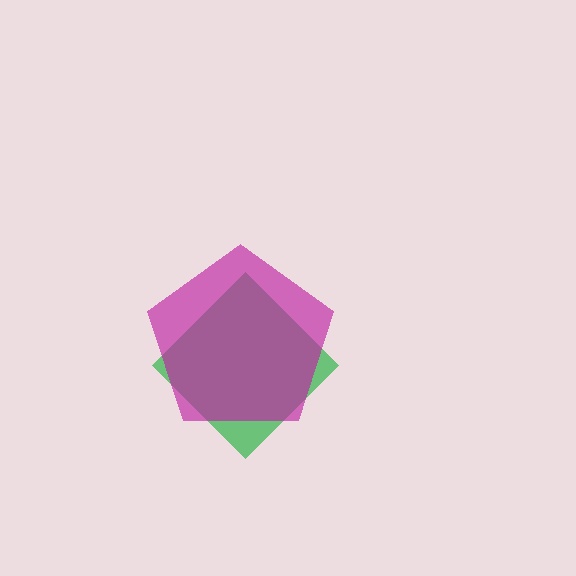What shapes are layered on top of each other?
The layered shapes are: a green diamond, a magenta pentagon.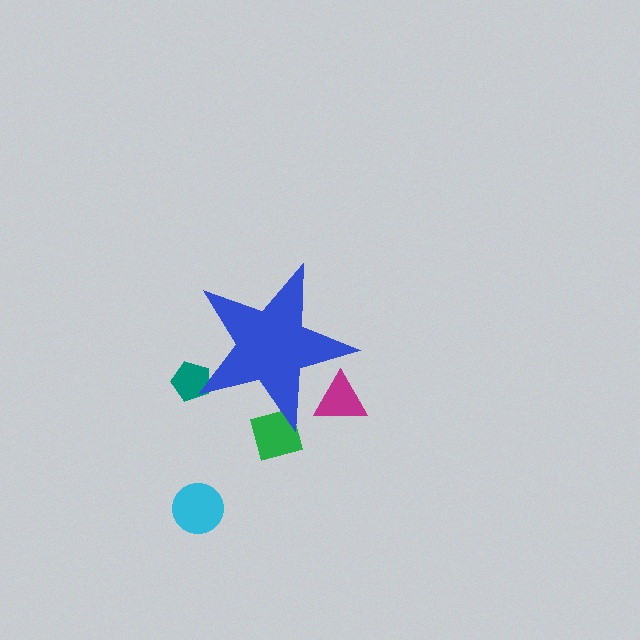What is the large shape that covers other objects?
A blue star.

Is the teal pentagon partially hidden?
Yes, the teal pentagon is partially hidden behind the blue star.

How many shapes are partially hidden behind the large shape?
3 shapes are partially hidden.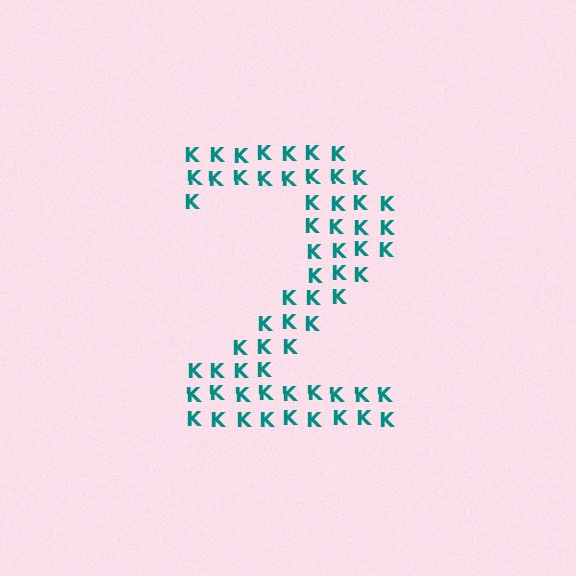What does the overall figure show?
The overall figure shows the digit 2.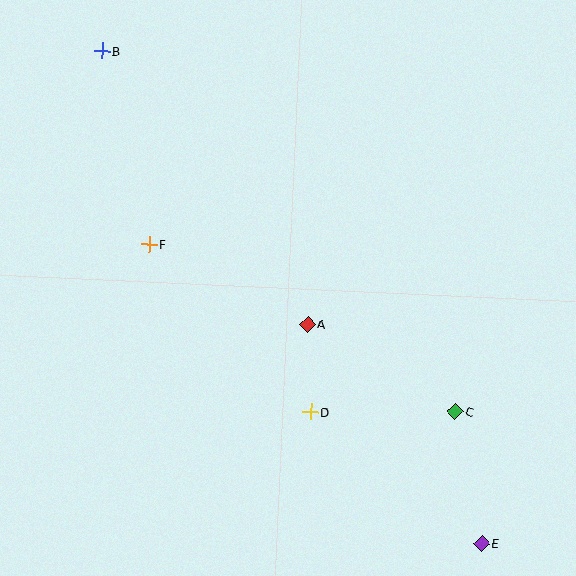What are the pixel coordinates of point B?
Point B is at (102, 51).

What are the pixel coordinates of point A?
Point A is at (308, 324).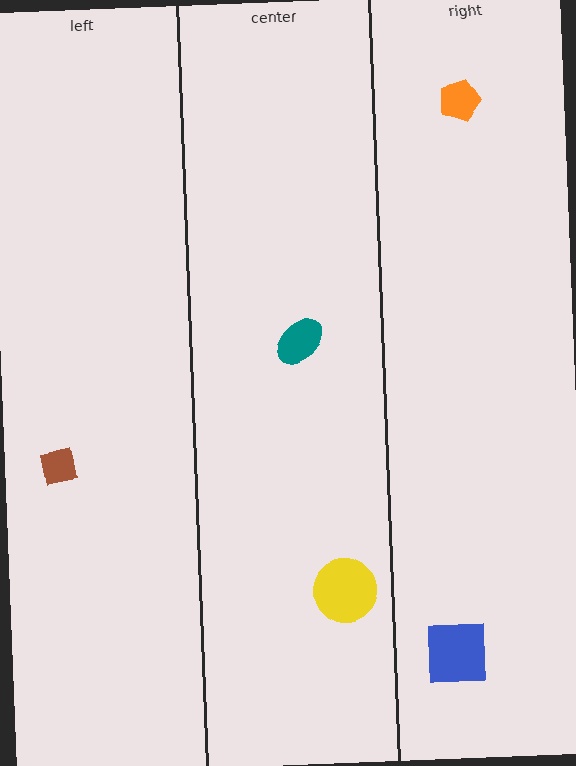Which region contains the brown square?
The left region.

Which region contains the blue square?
The right region.